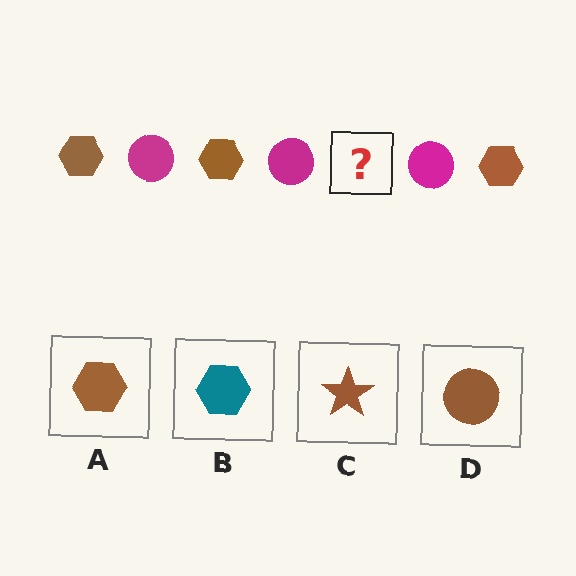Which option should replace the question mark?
Option A.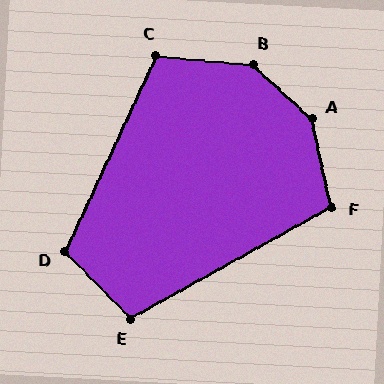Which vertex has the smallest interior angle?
E, at approximately 106 degrees.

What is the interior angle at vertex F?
Approximately 107 degrees (obtuse).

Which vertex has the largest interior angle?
A, at approximately 145 degrees.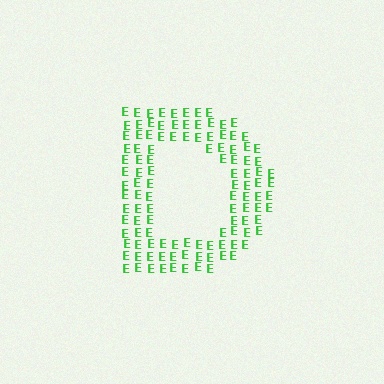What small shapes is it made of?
It is made of small letter E's.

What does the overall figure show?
The overall figure shows the letter D.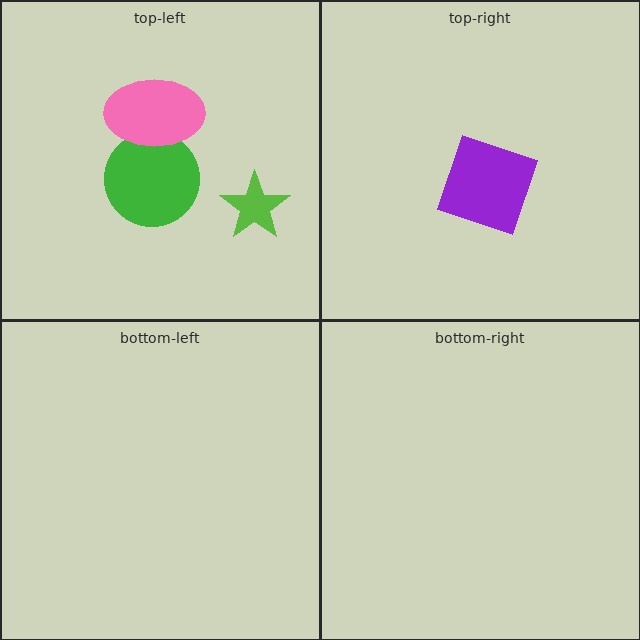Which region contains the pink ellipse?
The top-left region.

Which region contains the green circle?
The top-left region.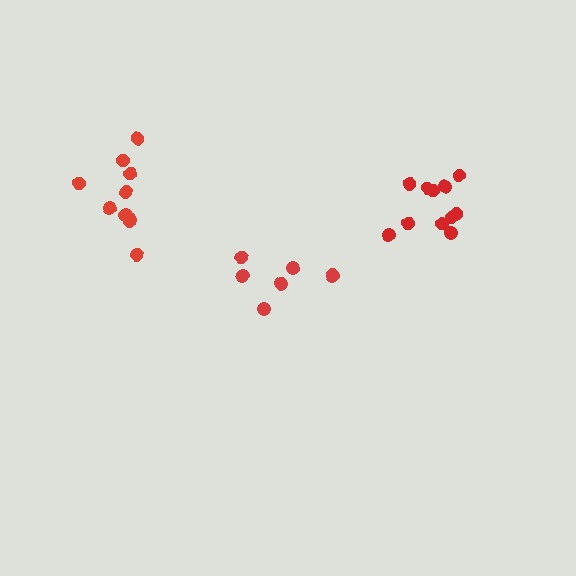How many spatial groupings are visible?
There are 3 spatial groupings.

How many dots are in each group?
Group 1: 7 dots, Group 2: 10 dots, Group 3: 11 dots (28 total).